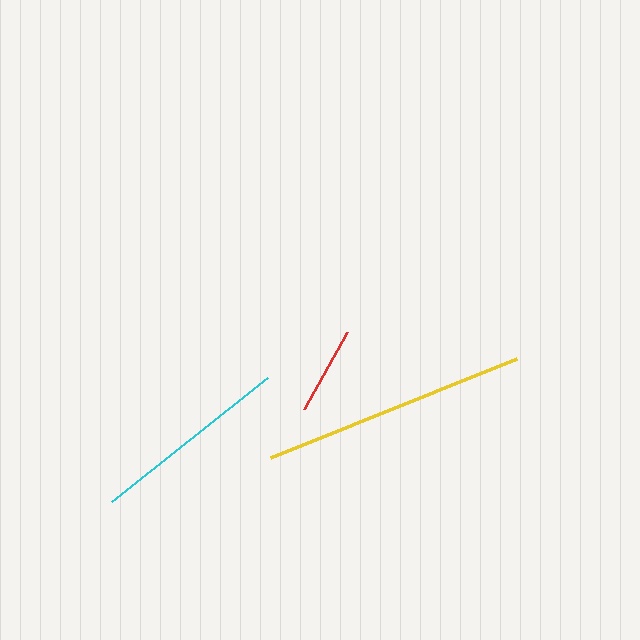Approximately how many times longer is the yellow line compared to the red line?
The yellow line is approximately 3.0 times the length of the red line.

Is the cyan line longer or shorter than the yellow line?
The yellow line is longer than the cyan line.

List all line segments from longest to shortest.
From longest to shortest: yellow, cyan, red.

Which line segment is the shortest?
The red line is the shortest at approximately 88 pixels.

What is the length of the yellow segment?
The yellow segment is approximately 265 pixels long.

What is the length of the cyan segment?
The cyan segment is approximately 199 pixels long.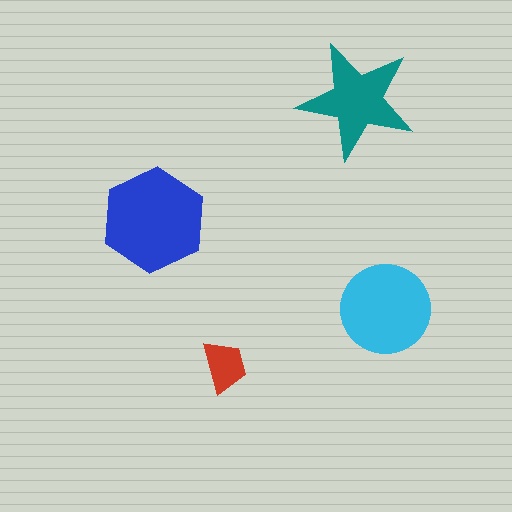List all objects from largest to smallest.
The blue hexagon, the cyan circle, the teal star, the red trapezoid.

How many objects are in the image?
There are 4 objects in the image.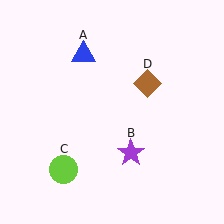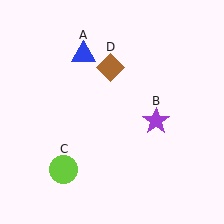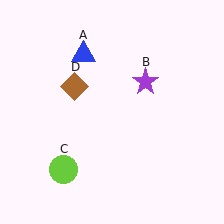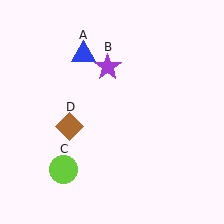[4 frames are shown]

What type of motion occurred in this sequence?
The purple star (object B), brown diamond (object D) rotated counterclockwise around the center of the scene.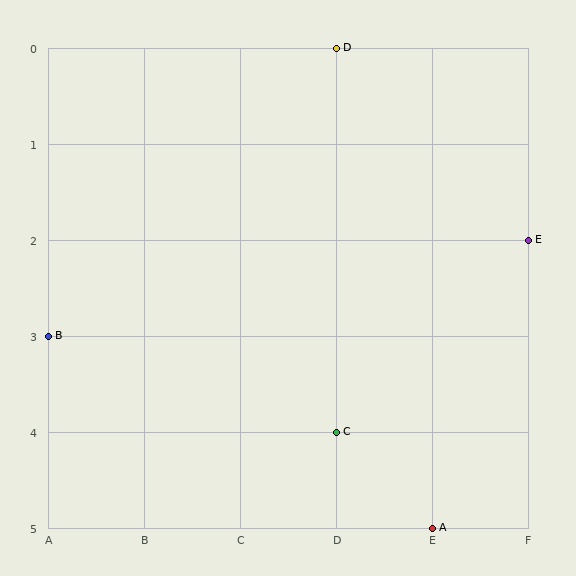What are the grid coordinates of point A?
Point A is at grid coordinates (E, 5).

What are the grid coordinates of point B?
Point B is at grid coordinates (A, 3).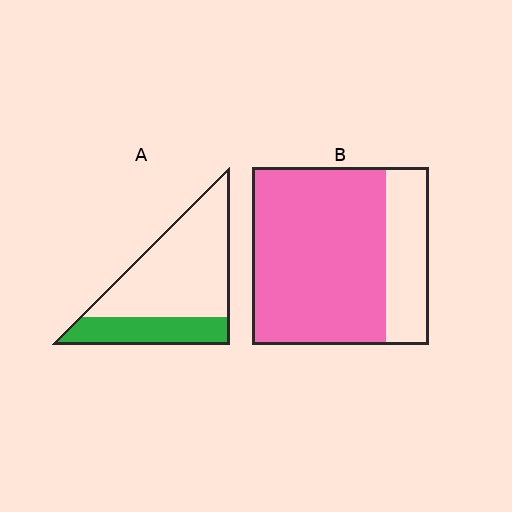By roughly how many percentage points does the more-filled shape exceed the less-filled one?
By roughly 45 percentage points (B over A).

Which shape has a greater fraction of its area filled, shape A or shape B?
Shape B.